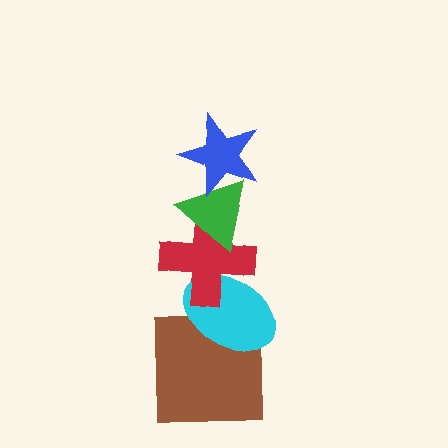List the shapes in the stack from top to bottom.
From top to bottom: the blue star, the green triangle, the red cross, the cyan ellipse, the brown square.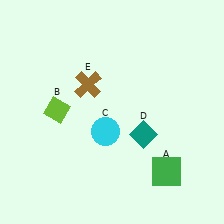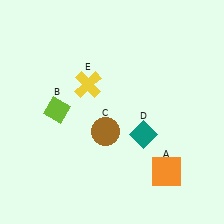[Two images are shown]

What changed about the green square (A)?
In Image 1, A is green. In Image 2, it changed to orange.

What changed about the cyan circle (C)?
In Image 1, C is cyan. In Image 2, it changed to brown.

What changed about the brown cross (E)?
In Image 1, E is brown. In Image 2, it changed to yellow.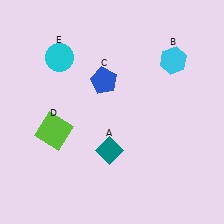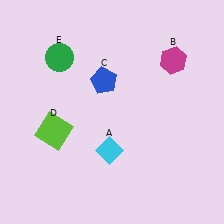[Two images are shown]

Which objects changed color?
A changed from teal to cyan. B changed from cyan to magenta. E changed from cyan to green.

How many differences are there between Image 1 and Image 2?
There are 3 differences between the two images.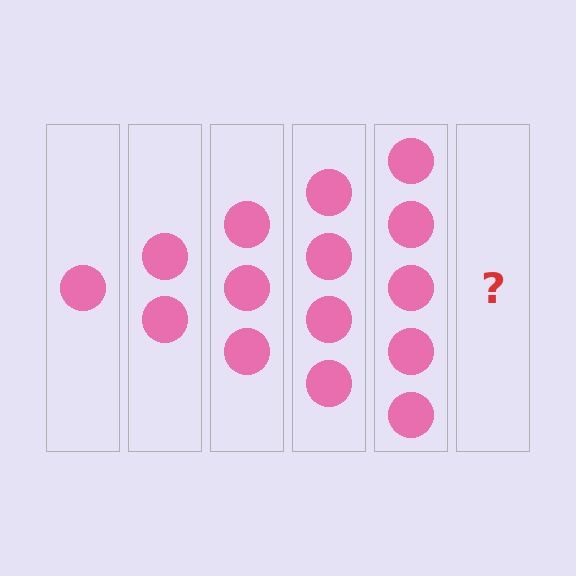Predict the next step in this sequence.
The next step is 6 circles.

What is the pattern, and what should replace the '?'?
The pattern is that each step adds one more circle. The '?' should be 6 circles.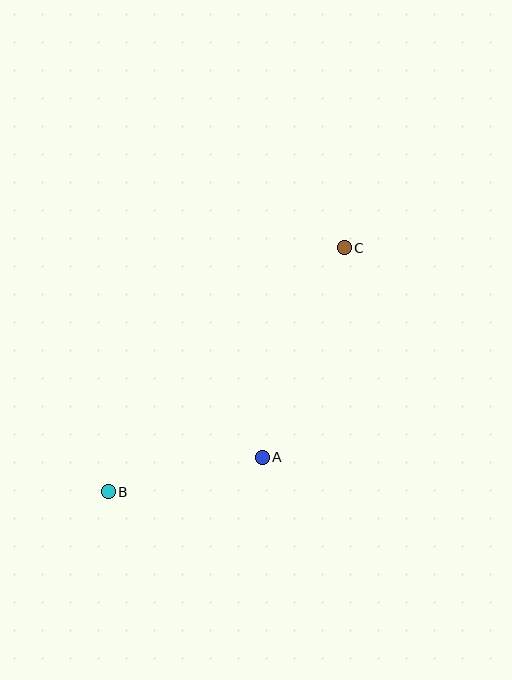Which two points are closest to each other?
Points A and B are closest to each other.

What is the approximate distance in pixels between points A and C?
The distance between A and C is approximately 225 pixels.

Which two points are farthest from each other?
Points B and C are farthest from each other.